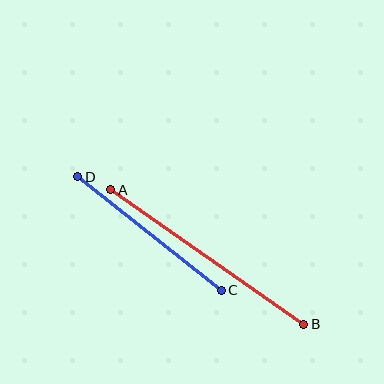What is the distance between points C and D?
The distance is approximately 183 pixels.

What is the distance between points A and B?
The distance is approximately 235 pixels.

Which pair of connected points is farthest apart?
Points A and B are farthest apart.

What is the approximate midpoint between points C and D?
The midpoint is at approximately (149, 233) pixels.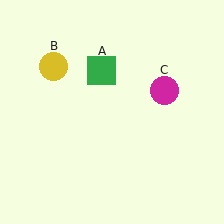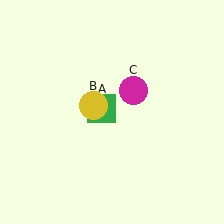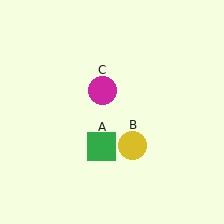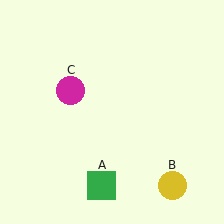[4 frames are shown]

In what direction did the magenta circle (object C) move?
The magenta circle (object C) moved left.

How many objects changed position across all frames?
3 objects changed position: green square (object A), yellow circle (object B), magenta circle (object C).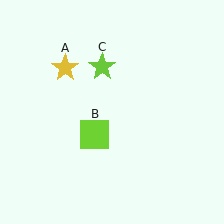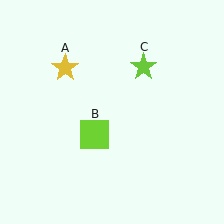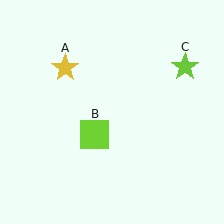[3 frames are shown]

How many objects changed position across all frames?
1 object changed position: lime star (object C).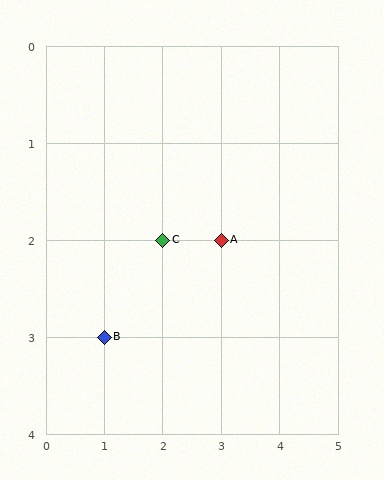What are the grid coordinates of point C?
Point C is at grid coordinates (2, 2).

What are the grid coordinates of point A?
Point A is at grid coordinates (3, 2).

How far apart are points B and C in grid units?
Points B and C are 1 column and 1 row apart (about 1.4 grid units diagonally).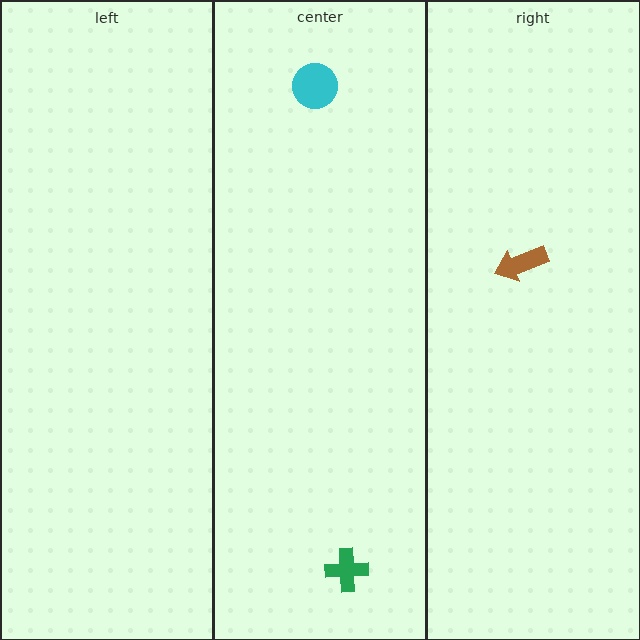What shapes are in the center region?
The green cross, the cyan circle.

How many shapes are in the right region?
1.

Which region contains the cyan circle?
The center region.